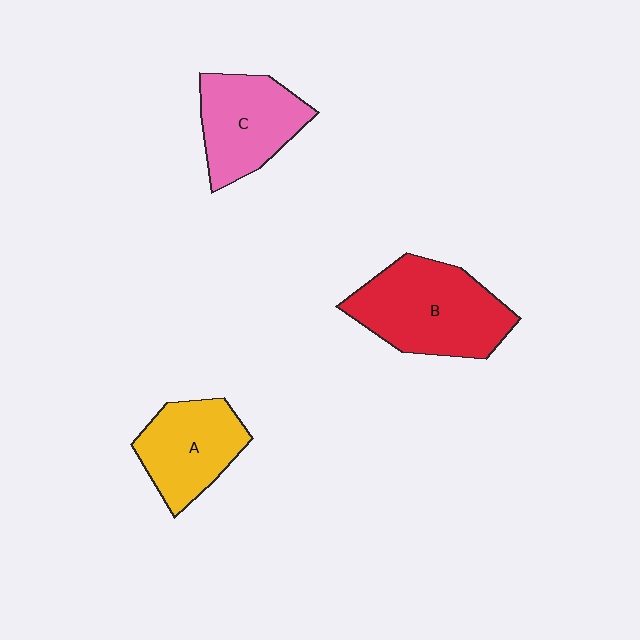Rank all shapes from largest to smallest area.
From largest to smallest: B (red), C (pink), A (yellow).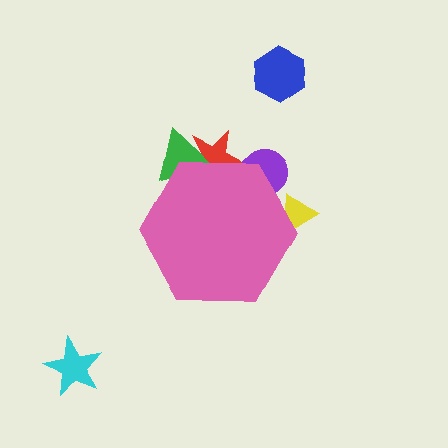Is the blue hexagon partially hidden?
No, the blue hexagon is fully visible.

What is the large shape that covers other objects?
A pink hexagon.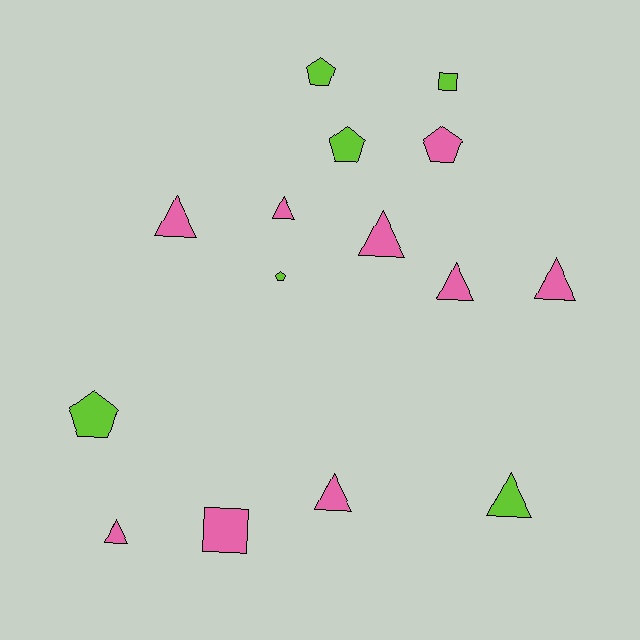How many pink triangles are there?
There are 7 pink triangles.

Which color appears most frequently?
Pink, with 9 objects.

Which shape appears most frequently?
Triangle, with 8 objects.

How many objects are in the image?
There are 15 objects.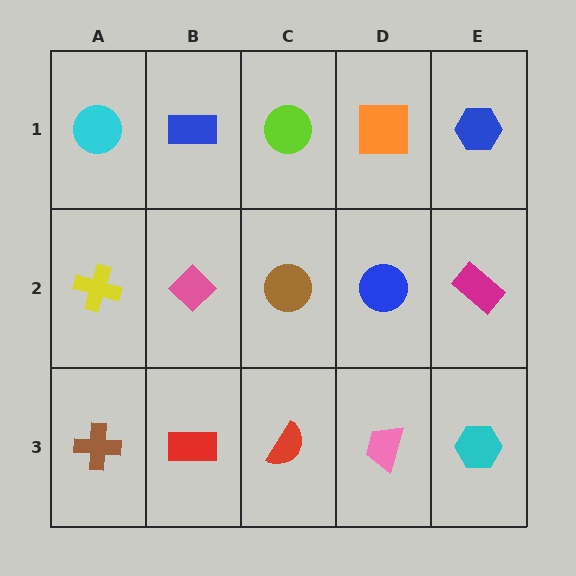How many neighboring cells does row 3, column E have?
2.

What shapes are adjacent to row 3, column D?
A blue circle (row 2, column D), a red semicircle (row 3, column C), a cyan hexagon (row 3, column E).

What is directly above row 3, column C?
A brown circle.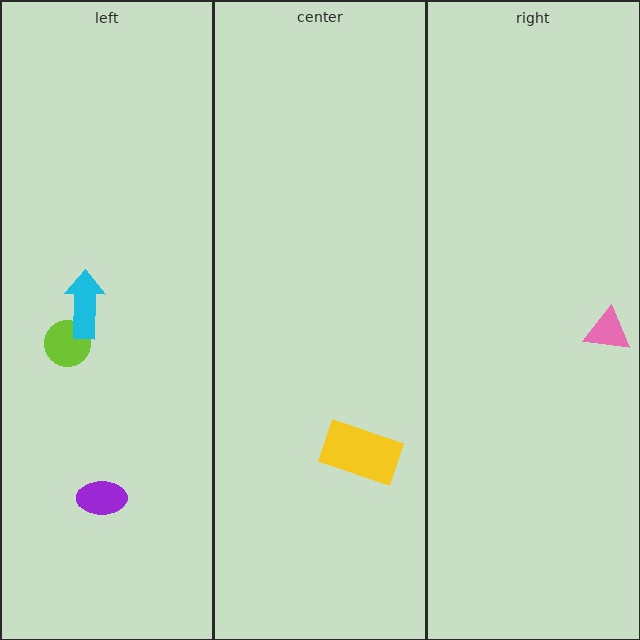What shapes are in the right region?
The pink triangle.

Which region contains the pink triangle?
The right region.